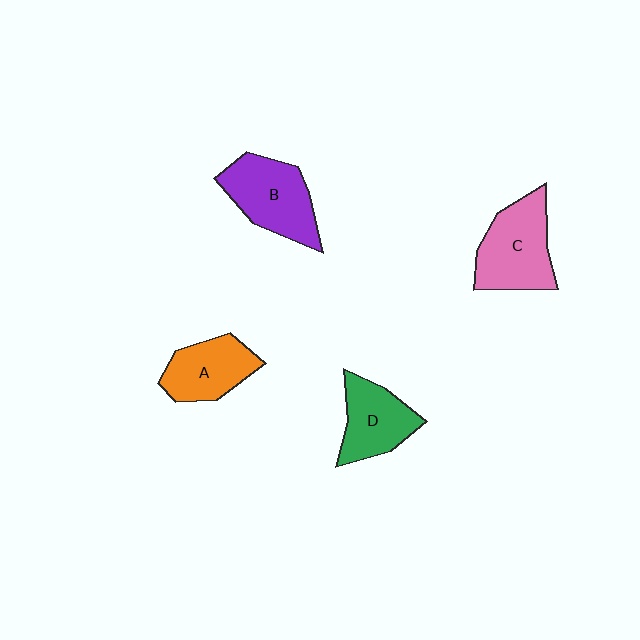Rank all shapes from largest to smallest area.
From largest to smallest: C (pink), B (purple), D (green), A (orange).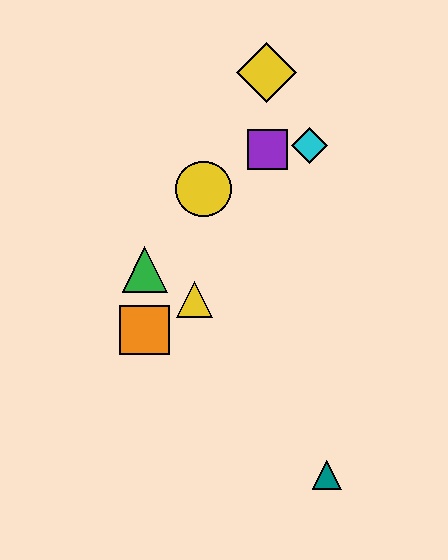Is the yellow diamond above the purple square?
Yes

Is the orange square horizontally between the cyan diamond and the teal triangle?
No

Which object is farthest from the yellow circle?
The teal triangle is farthest from the yellow circle.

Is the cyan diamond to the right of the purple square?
Yes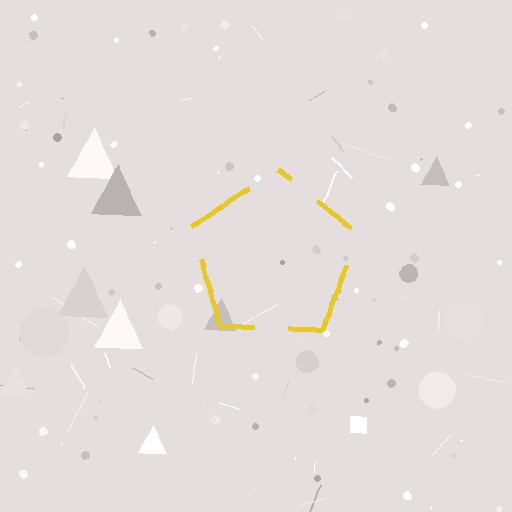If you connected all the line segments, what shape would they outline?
They would outline a pentagon.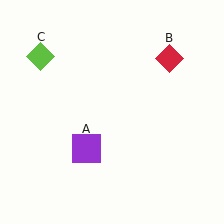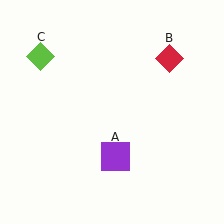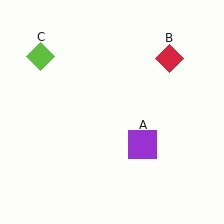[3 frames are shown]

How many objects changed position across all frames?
1 object changed position: purple square (object A).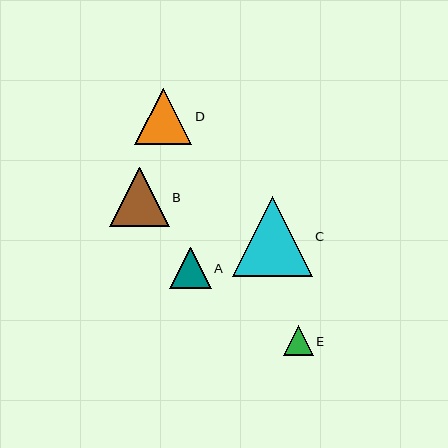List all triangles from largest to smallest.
From largest to smallest: C, B, D, A, E.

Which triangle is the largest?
Triangle C is the largest with a size of approximately 79 pixels.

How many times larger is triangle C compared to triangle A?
Triangle C is approximately 1.9 times the size of triangle A.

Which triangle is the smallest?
Triangle E is the smallest with a size of approximately 30 pixels.